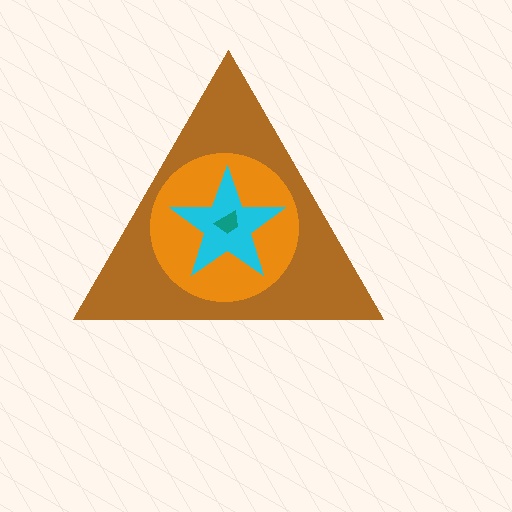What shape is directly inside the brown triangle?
The orange circle.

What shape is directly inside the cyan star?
The teal trapezoid.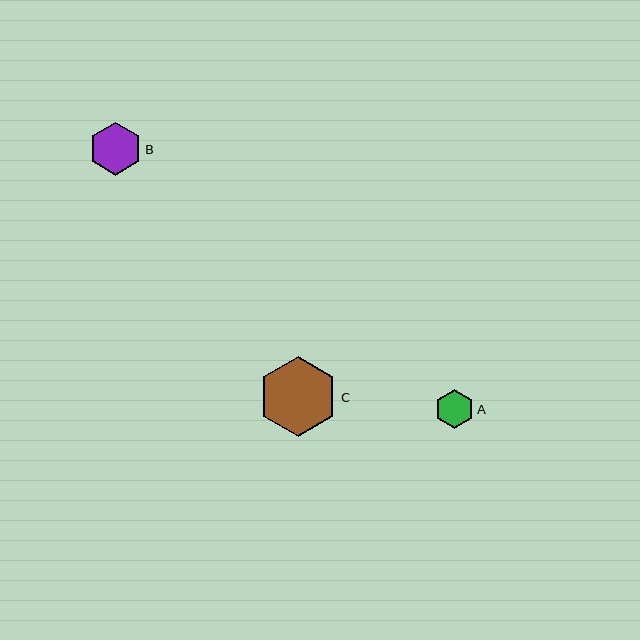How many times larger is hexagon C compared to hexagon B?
Hexagon C is approximately 1.5 times the size of hexagon B.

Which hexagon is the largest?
Hexagon C is the largest with a size of approximately 80 pixels.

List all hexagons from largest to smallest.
From largest to smallest: C, B, A.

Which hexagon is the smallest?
Hexagon A is the smallest with a size of approximately 39 pixels.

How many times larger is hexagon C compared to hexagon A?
Hexagon C is approximately 2.0 times the size of hexagon A.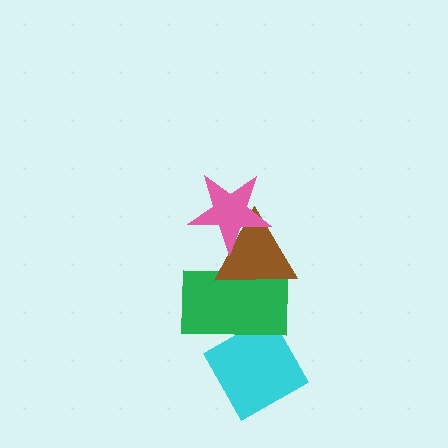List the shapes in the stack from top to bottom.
From top to bottom: the pink star, the brown triangle, the green rectangle, the cyan diamond.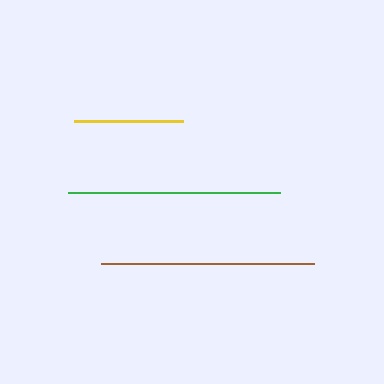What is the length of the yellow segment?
The yellow segment is approximately 109 pixels long.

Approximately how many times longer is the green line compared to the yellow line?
The green line is approximately 1.9 times the length of the yellow line.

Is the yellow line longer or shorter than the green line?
The green line is longer than the yellow line.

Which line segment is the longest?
The brown line is the longest at approximately 212 pixels.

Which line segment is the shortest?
The yellow line is the shortest at approximately 109 pixels.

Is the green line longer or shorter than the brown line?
The brown line is longer than the green line.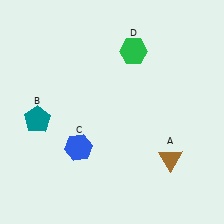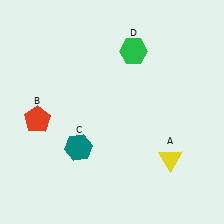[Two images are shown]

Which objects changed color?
A changed from brown to yellow. B changed from teal to red. C changed from blue to teal.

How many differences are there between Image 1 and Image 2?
There are 3 differences between the two images.